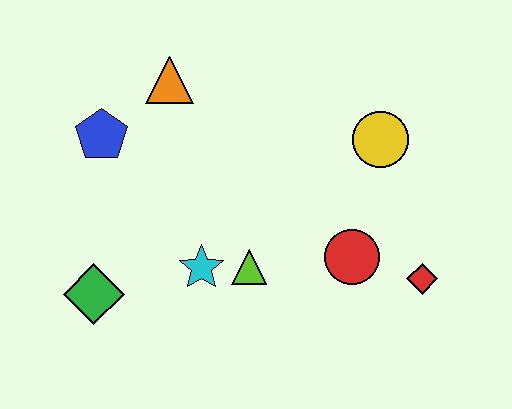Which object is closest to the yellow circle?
The red circle is closest to the yellow circle.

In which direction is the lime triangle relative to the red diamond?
The lime triangle is to the left of the red diamond.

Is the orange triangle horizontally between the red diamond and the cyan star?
No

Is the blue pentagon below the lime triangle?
No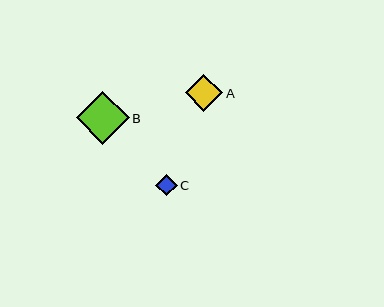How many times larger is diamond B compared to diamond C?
Diamond B is approximately 2.5 times the size of diamond C.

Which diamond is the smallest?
Diamond C is the smallest with a size of approximately 21 pixels.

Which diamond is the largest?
Diamond B is the largest with a size of approximately 53 pixels.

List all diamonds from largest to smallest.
From largest to smallest: B, A, C.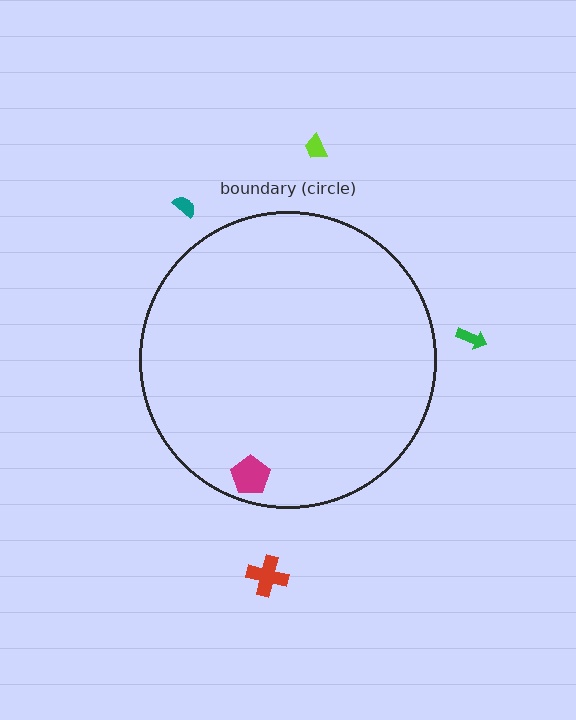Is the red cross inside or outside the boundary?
Outside.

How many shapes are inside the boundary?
1 inside, 4 outside.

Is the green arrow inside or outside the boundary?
Outside.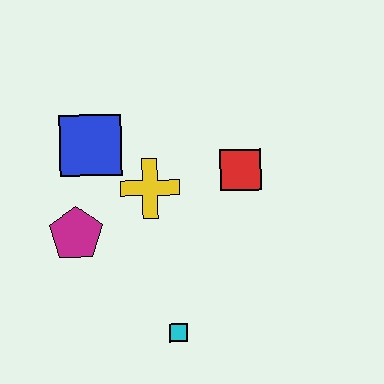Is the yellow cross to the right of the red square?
No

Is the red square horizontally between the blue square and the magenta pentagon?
No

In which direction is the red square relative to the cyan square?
The red square is above the cyan square.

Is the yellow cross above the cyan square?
Yes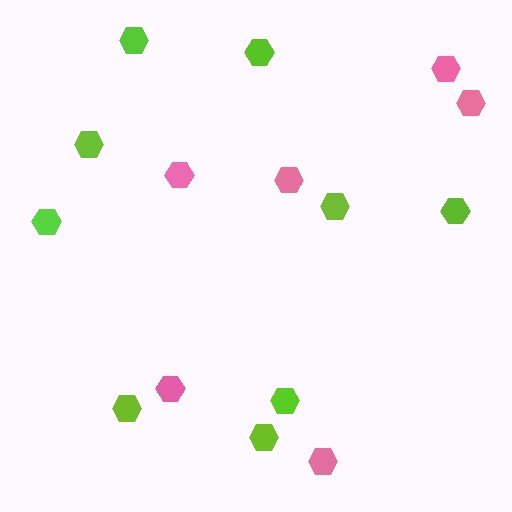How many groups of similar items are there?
There are 2 groups: one group of pink hexagons (6) and one group of lime hexagons (9).